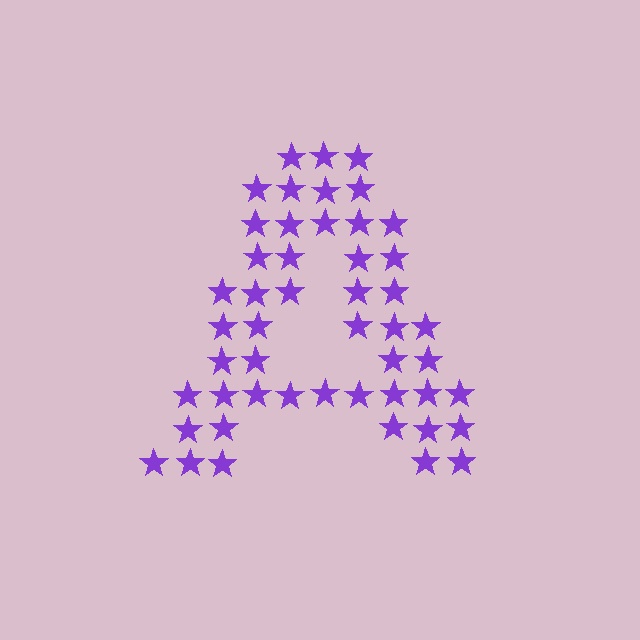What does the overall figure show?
The overall figure shows the letter A.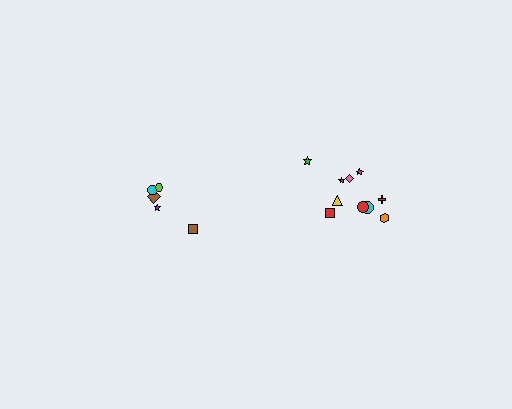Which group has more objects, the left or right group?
The right group.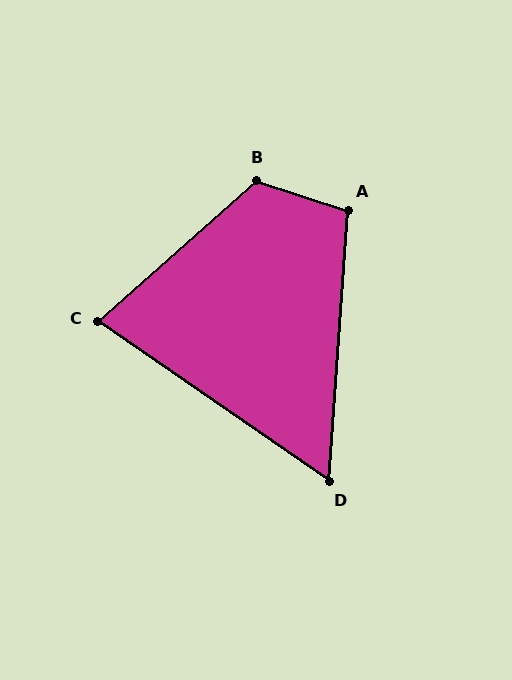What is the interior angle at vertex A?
Approximately 104 degrees (obtuse).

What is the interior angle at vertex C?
Approximately 76 degrees (acute).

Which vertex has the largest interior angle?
B, at approximately 120 degrees.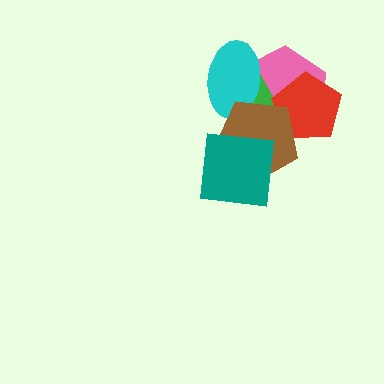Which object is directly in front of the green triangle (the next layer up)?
The red pentagon is directly in front of the green triangle.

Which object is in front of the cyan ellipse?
The brown pentagon is in front of the cyan ellipse.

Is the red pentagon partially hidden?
Yes, it is partially covered by another shape.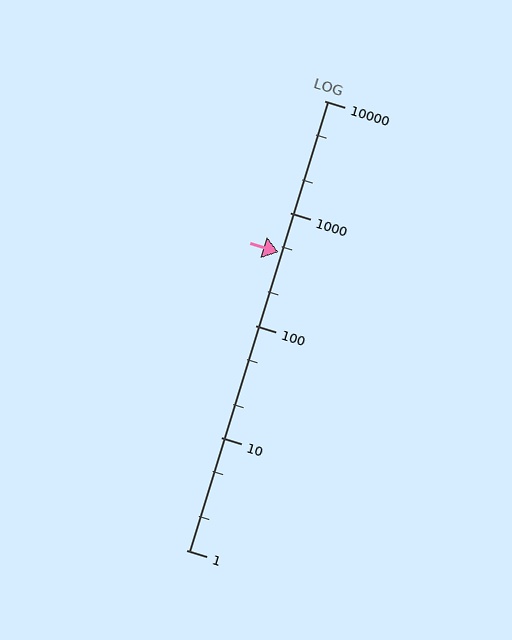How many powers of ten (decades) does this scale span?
The scale spans 4 decades, from 1 to 10000.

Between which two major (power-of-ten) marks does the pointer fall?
The pointer is between 100 and 1000.